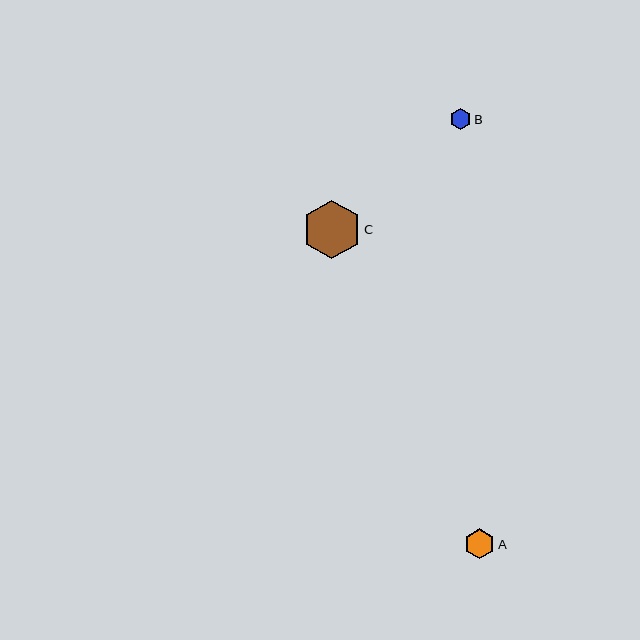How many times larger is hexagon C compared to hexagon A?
Hexagon C is approximately 2.0 times the size of hexagon A.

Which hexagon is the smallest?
Hexagon B is the smallest with a size of approximately 21 pixels.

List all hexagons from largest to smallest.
From largest to smallest: C, A, B.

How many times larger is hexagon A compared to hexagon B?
Hexagon A is approximately 1.4 times the size of hexagon B.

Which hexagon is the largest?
Hexagon C is the largest with a size of approximately 59 pixels.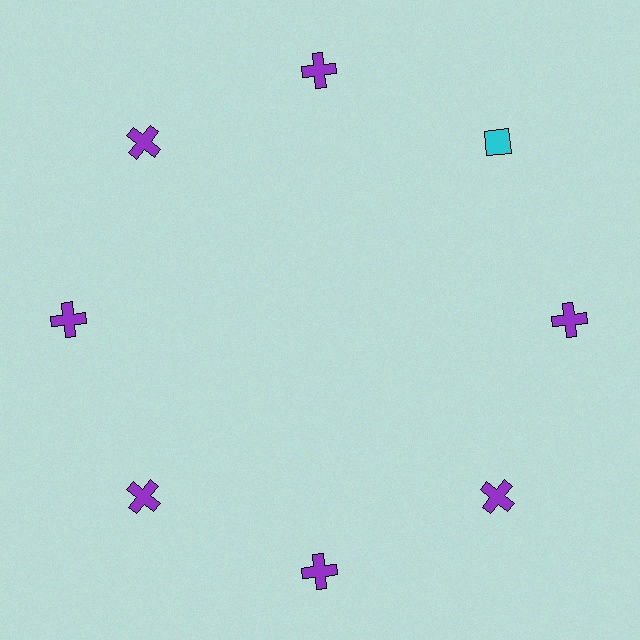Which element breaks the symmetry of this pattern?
The cyan diamond at roughly the 2 o'clock position breaks the symmetry. All other shapes are purple crosses.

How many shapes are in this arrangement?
There are 8 shapes arranged in a ring pattern.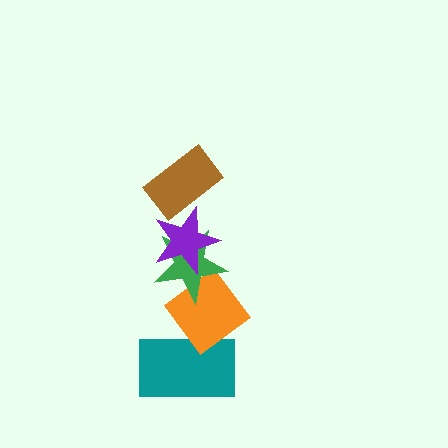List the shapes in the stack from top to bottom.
From top to bottom: the brown rectangle, the purple star, the green star, the orange diamond, the teal rectangle.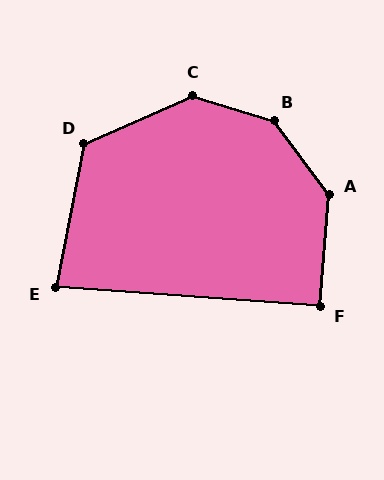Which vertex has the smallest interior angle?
E, at approximately 83 degrees.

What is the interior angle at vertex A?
Approximately 139 degrees (obtuse).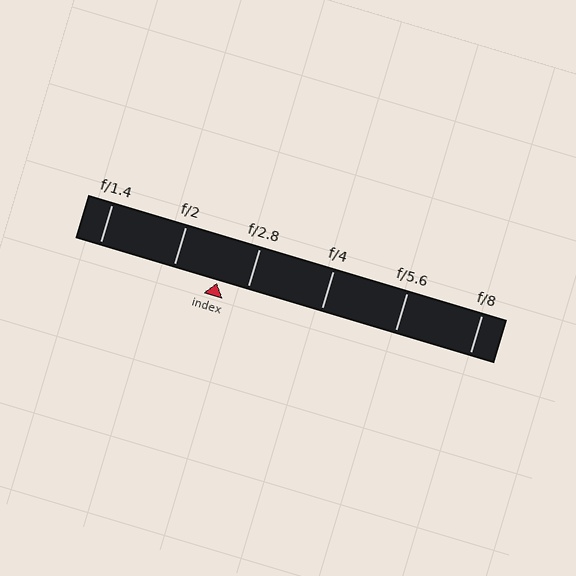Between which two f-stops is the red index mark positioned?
The index mark is between f/2 and f/2.8.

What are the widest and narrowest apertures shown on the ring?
The widest aperture shown is f/1.4 and the narrowest is f/8.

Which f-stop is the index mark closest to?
The index mark is closest to f/2.8.